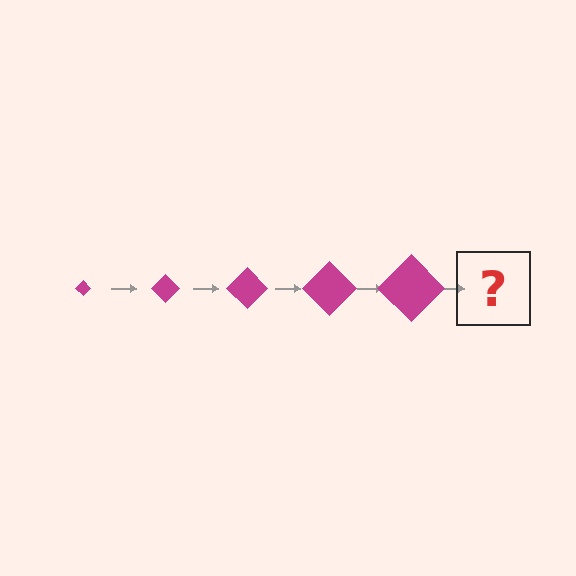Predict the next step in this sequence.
The next step is a magenta diamond, larger than the previous one.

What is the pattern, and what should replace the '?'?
The pattern is that the diamond gets progressively larger each step. The '?' should be a magenta diamond, larger than the previous one.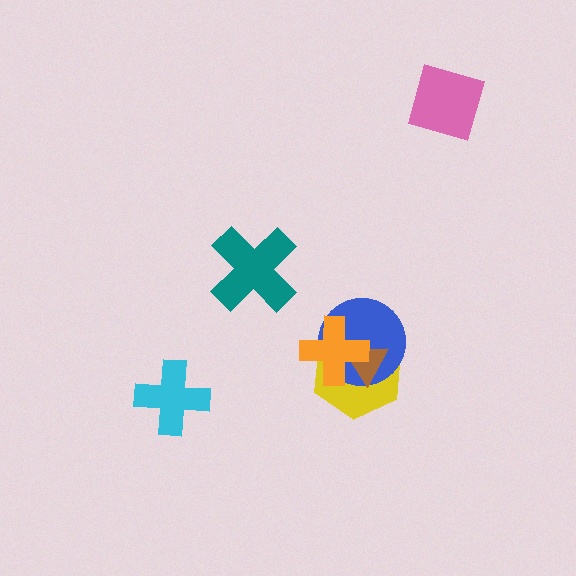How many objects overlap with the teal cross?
0 objects overlap with the teal cross.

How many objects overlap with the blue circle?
3 objects overlap with the blue circle.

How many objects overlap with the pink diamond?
0 objects overlap with the pink diamond.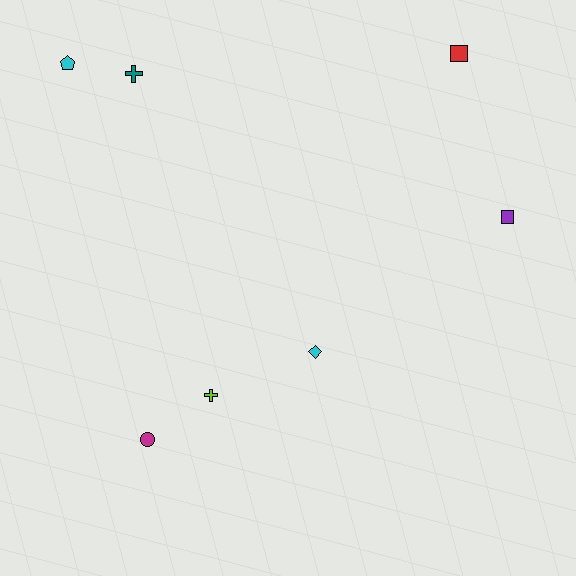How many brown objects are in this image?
There are no brown objects.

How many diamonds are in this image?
There is 1 diamond.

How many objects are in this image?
There are 7 objects.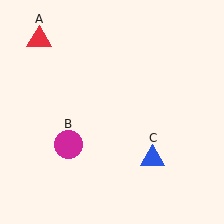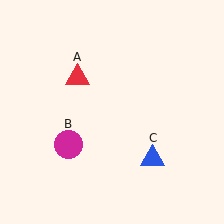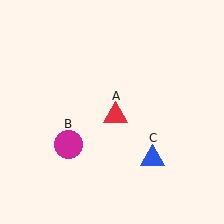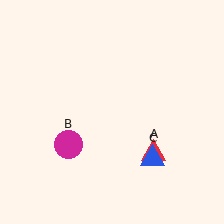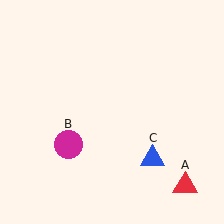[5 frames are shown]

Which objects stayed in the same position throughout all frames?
Magenta circle (object B) and blue triangle (object C) remained stationary.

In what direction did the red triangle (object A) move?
The red triangle (object A) moved down and to the right.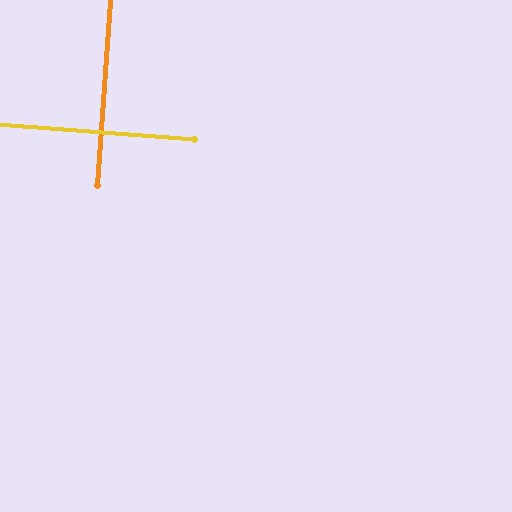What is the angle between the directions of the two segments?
Approximately 90 degrees.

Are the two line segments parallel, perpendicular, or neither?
Perpendicular — they meet at approximately 90°.